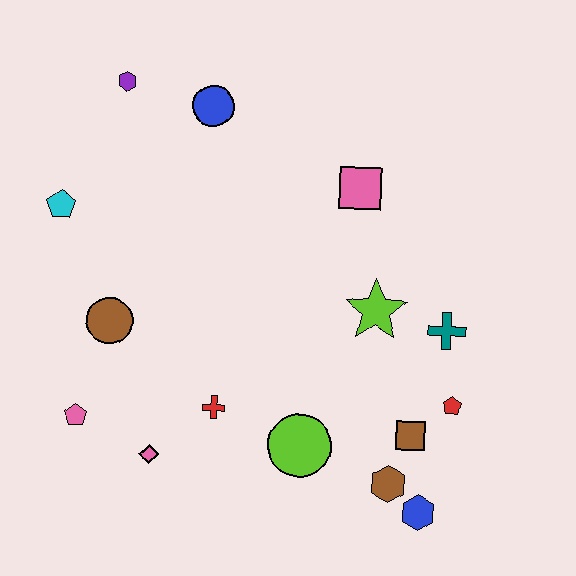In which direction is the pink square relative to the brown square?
The pink square is above the brown square.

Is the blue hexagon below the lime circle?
Yes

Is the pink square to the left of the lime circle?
No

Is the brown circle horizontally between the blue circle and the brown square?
No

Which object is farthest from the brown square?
The purple hexagon is farthest from the brown square.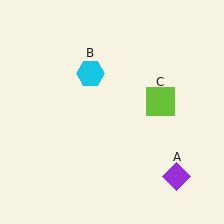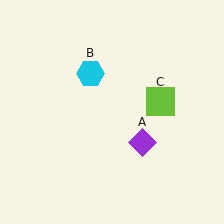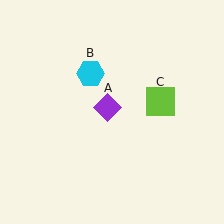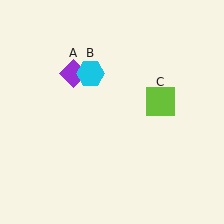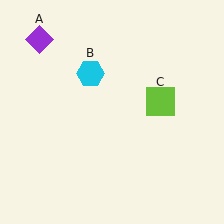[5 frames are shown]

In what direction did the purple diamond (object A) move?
The purple diamond (object A) moved up and to the left.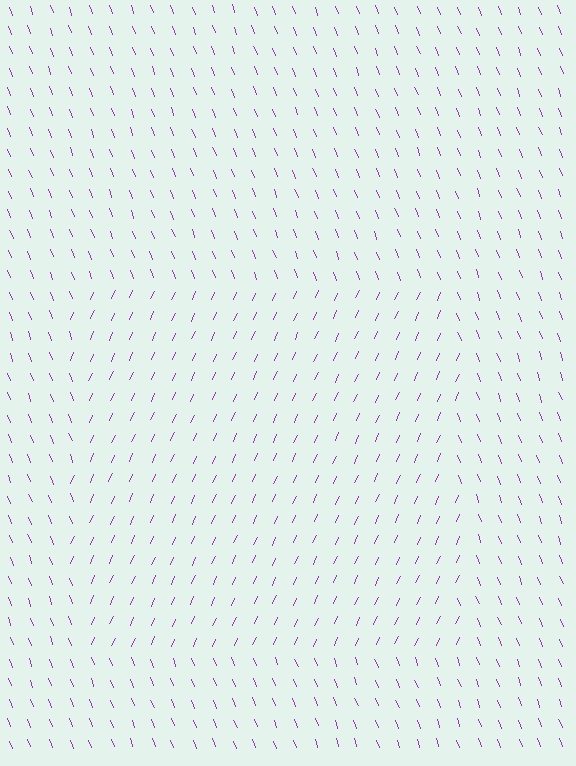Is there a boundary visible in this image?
Yes, there is a texture boundary formed by a change in line orientation.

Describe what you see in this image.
The image is filled with small purple line segments. A rectangle region in the image has lines oriented differently from the surrounding lines, creating a visible texture boundary.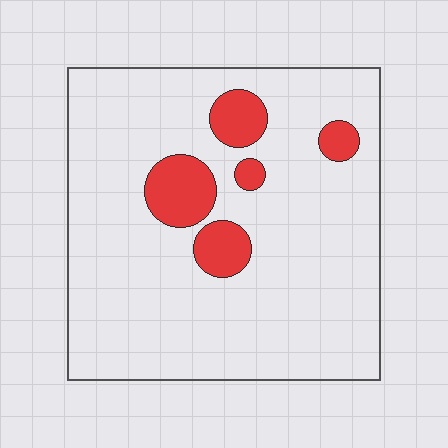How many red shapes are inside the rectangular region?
5.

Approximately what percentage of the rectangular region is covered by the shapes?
Approximately 10%.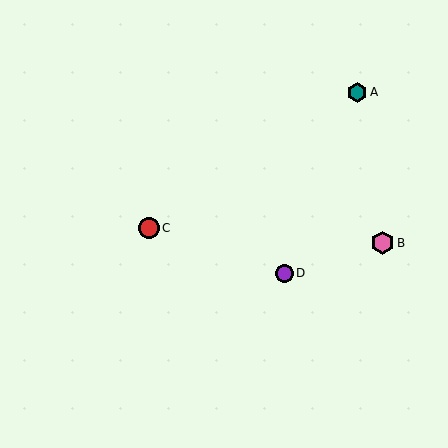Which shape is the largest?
The pink hexagon (labeled B) is the largest.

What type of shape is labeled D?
Shape D is a purple circle.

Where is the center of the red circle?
The center of the red circle is at (149, 228).